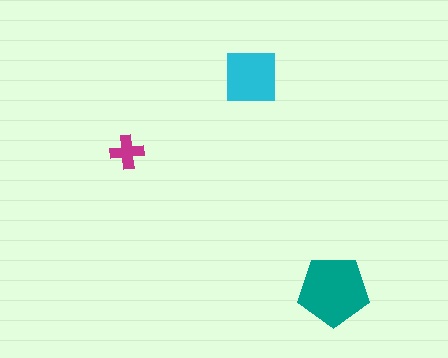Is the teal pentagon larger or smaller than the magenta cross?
Larger.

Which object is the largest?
The teal pentagon.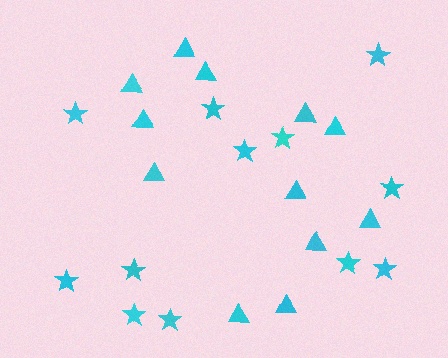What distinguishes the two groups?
There are 2 groups: one group of triangles (12) and one group of stars (12).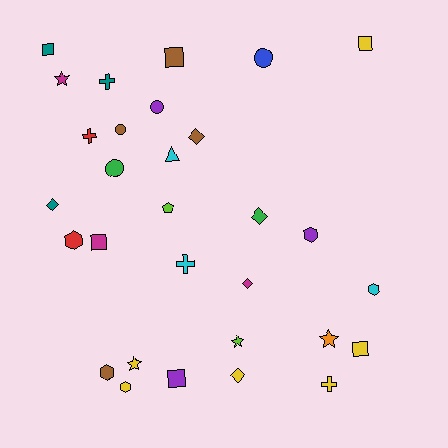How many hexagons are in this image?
There are 5 hexagons.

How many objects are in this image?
There are 30 objects.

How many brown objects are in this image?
There are 4 brown objects.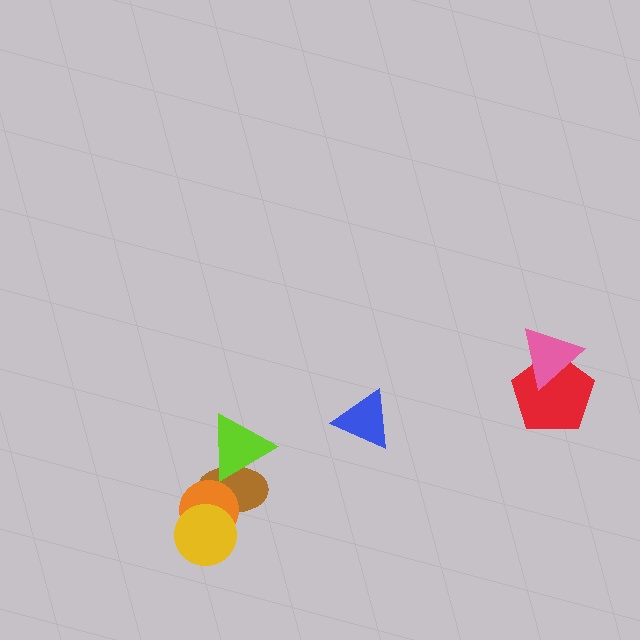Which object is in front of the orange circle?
The yellow circle is in front of the orange circle.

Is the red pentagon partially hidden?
Yes, it is partially covered by another shape.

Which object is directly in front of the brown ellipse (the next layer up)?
The orange circle is directly in front of the brown ellipse.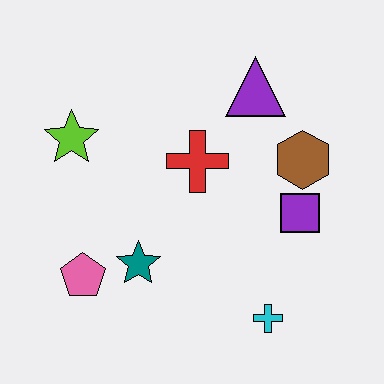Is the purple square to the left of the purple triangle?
No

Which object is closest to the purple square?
The brown hexagon is closest to the purple square.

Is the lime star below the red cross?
No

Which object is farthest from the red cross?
The cyan cross is farthest from the red cross.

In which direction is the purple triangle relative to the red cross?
The purple triangle is above the red cross.